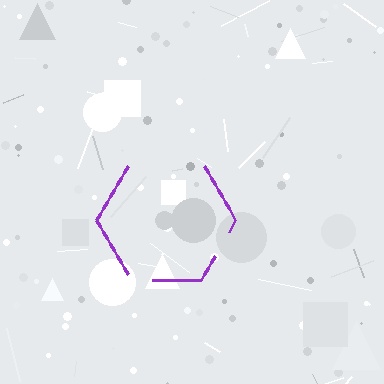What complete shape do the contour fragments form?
The contour fragments form a hexagon.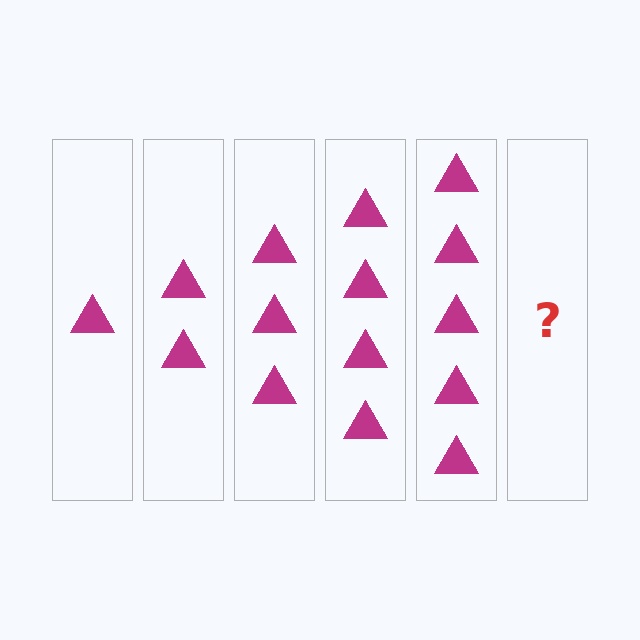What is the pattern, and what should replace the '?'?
The pattern is that each step adds one more triangle. The '?' should be 6 triangles.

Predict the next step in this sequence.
The next step is 6 triangles.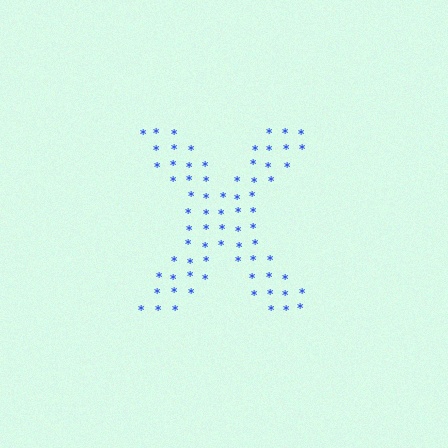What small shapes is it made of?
It is made of small asterisks.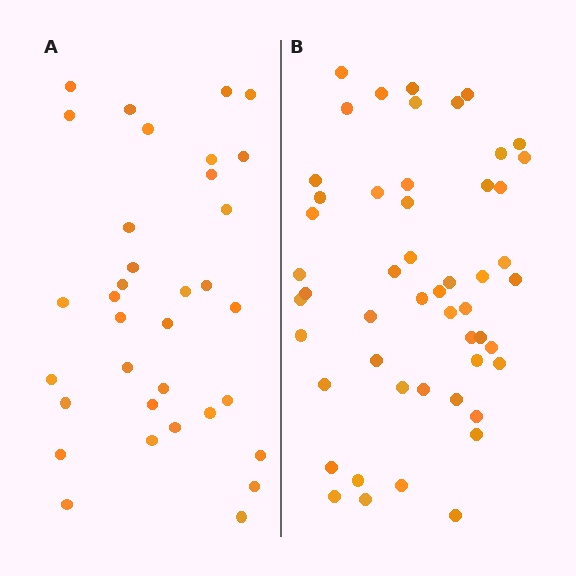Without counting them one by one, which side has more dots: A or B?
Region B (the right region) has more dots.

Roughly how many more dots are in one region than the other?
Region B has approximately 15 more dots than region A.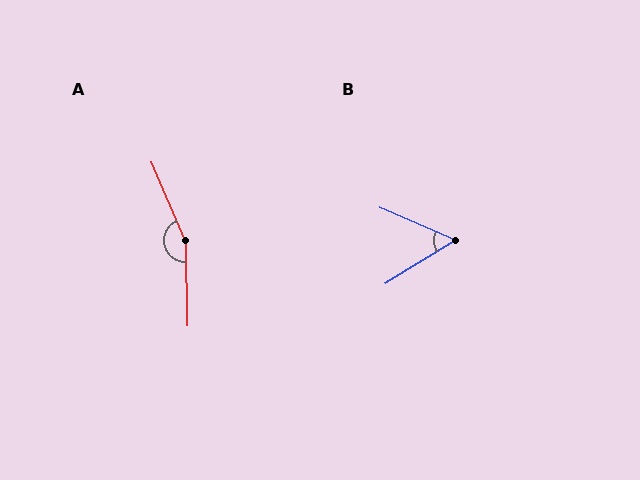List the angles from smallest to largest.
B (55°), A (158°).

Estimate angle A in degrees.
Approximately 158 degrees.